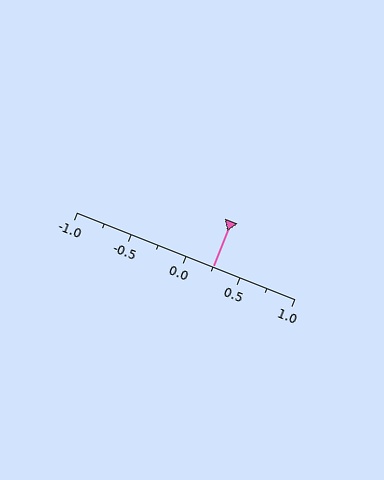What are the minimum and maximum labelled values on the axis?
The axis runs from -1.0 to 1.0.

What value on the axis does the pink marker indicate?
The marker indicates approximately 0.25.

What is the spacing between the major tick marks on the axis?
The major ticks are spaced 0.5 apart.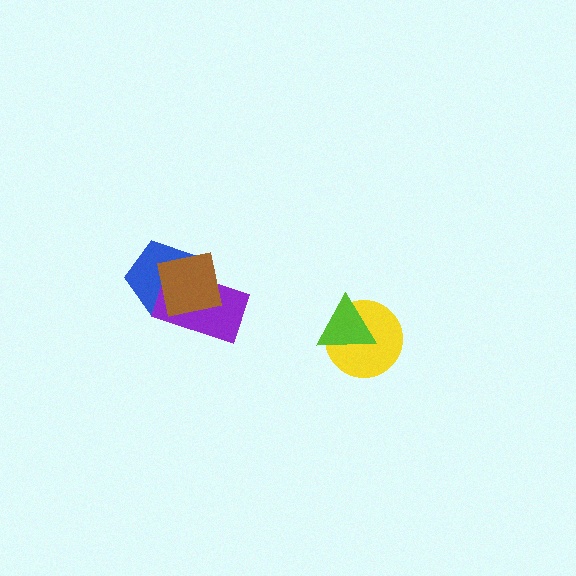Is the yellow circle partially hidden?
Yes, it is partially covered by another shape.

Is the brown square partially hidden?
No, no other shape covers it.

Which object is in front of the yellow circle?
The lime triangle is in front of the yellow circle.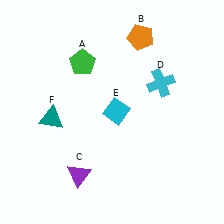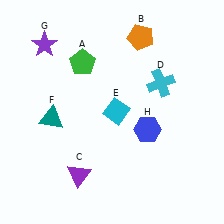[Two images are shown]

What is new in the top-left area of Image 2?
A purple star (G) was added in the top-left area of Image 2.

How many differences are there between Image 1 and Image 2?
There are 2 differences between the two images.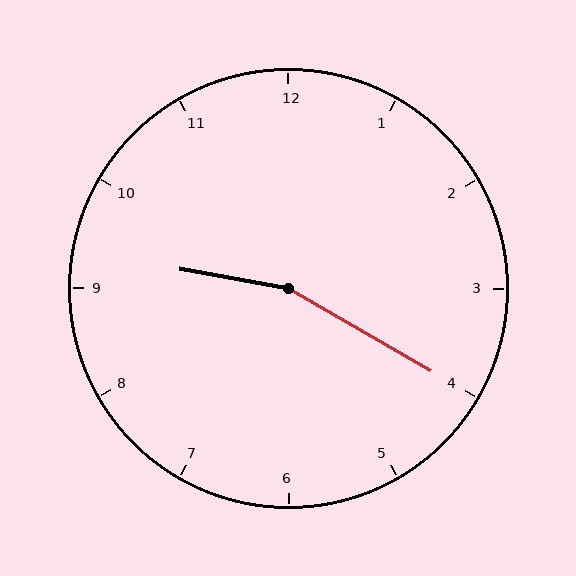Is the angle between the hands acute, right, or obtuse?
It is obtuse.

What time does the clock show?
9:20.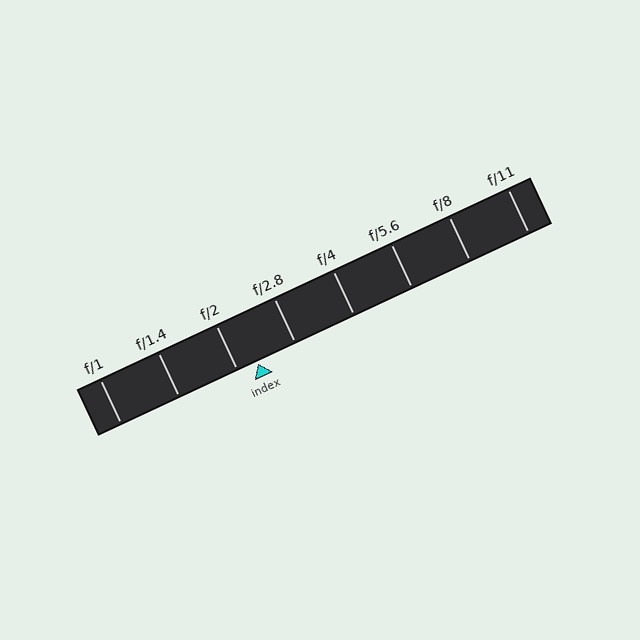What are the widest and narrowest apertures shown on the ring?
The widest aperture shown is f/1 and the narrowest is f/11.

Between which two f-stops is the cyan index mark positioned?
The index mark is between f/2 and f/2.8.